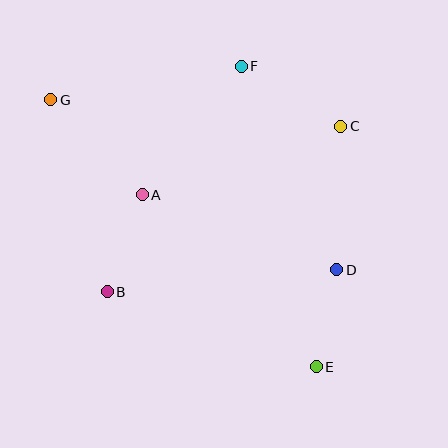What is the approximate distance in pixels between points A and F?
The distance between A and F is approximately 162 pixels.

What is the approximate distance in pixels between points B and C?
The distance between B and C is approximately 286 pixels.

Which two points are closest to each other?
Points D and E are closest to each other.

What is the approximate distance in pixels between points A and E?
The distance between A and E is approximately 245 pixels.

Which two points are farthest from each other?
Points E and G are farthest from each other.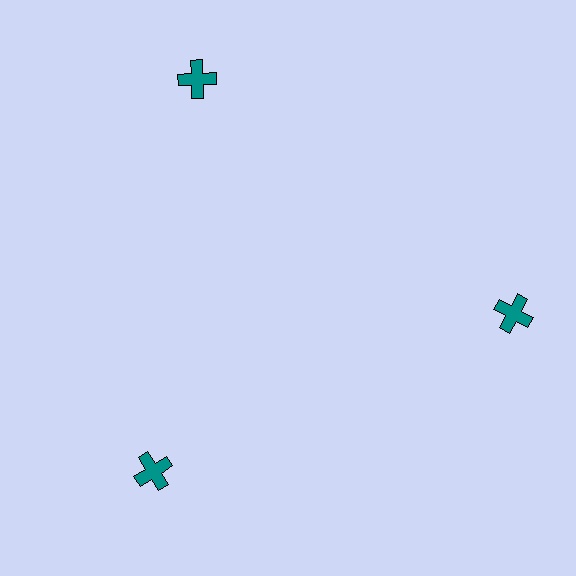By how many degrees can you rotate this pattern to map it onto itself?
The pattern maps onto itself every 120 degrees of rotation.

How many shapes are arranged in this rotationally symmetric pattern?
There are 3 shapes, arranged in 3 groups of 1.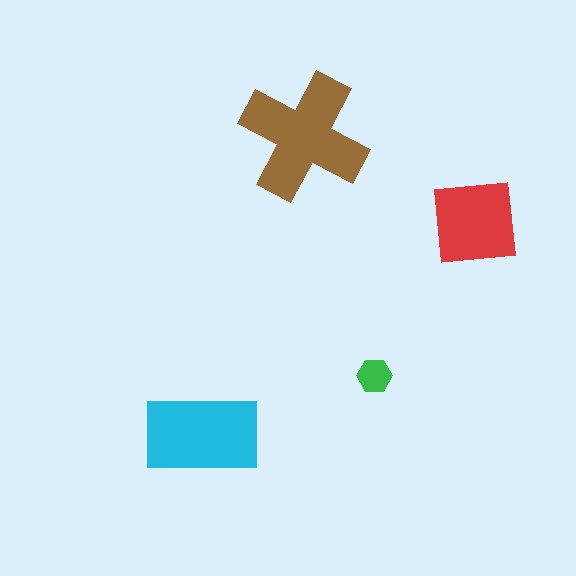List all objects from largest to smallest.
The brown cross, the cyan rectangle, the red square, the green hexagon.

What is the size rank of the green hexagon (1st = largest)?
4th.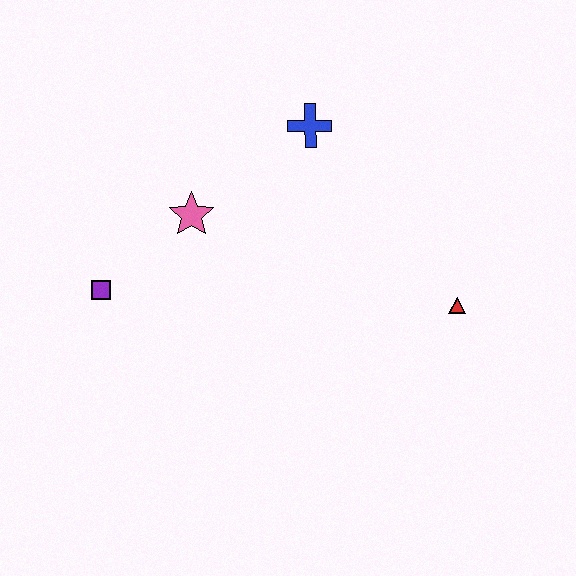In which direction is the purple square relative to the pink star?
The purple square is to the left of the pink star.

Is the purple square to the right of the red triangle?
No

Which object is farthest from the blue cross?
The purple square is farthest from the blue cross.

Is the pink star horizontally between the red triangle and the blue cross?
No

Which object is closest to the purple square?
The pink star is closest to the purple square.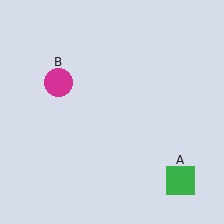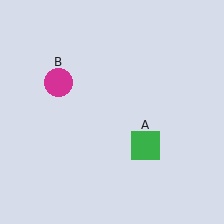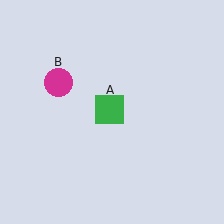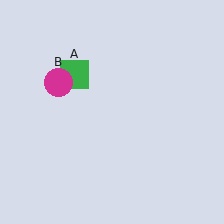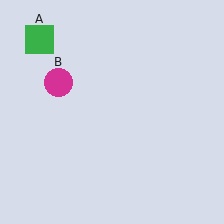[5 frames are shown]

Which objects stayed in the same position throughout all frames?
Magenta circle (object B) remained stationary.